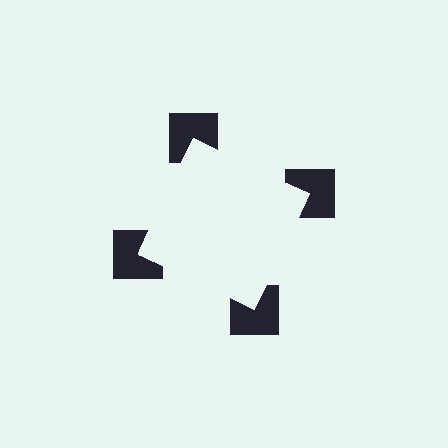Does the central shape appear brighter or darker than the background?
It typically appears slightly brighter than the background, even though no actual brightness change is drawn.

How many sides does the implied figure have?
4 sides.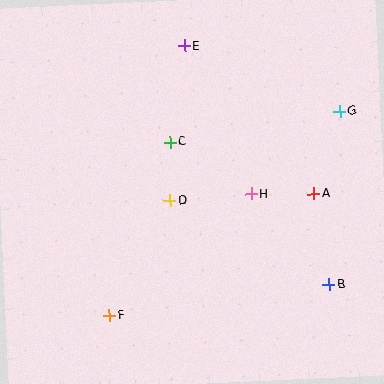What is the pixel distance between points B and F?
The distance between B and F is 222 pixels.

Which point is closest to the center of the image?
Point D at (170, 201) is closest to the center.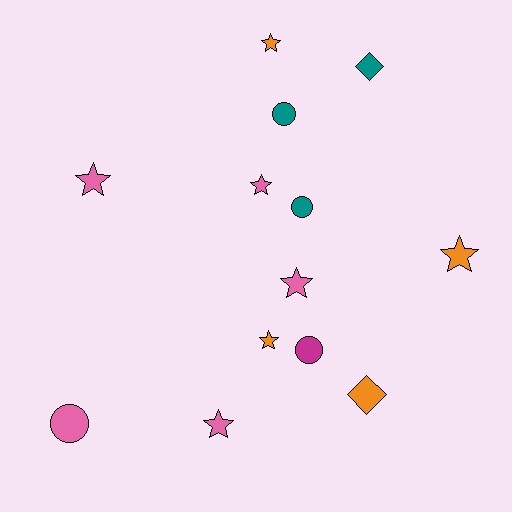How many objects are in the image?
There are 13 objects.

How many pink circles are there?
There is 1 pink circle.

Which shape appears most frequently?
Star, with 7 objects.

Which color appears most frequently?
Pink, with 5 objects.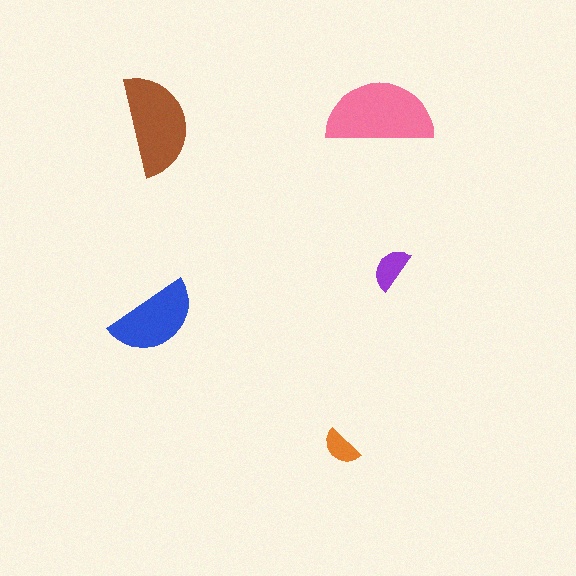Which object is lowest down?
The orange semicircle is bottommost.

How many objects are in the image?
There are 5 objects in the image.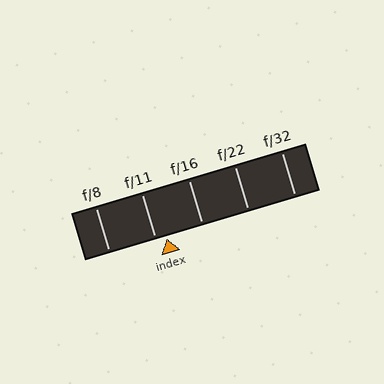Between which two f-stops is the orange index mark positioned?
The index mark is between f/11 and f/16.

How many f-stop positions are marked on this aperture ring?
There are 5 f-stop positions marked.